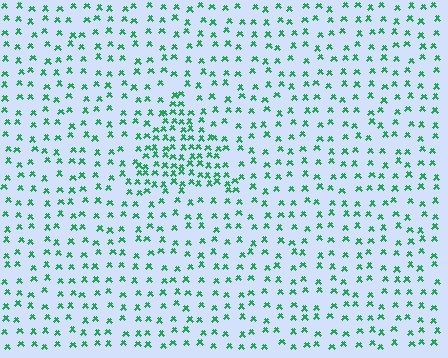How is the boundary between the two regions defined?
The boundary is defined by a change in element density (approximately 2.1x ratio). All elements are the same color, size, and shape.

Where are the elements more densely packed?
The elements are more densely packed inside the triangle boundary.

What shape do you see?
I see a triangle.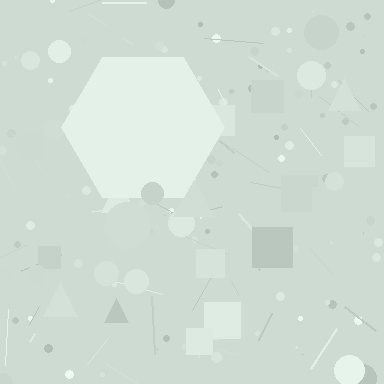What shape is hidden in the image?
A hexagon is hidden in the image.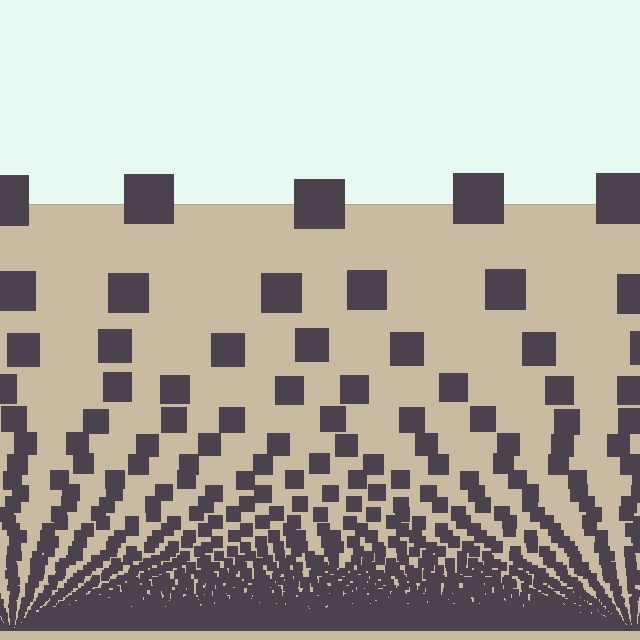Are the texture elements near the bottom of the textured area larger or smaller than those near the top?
Smaller. The gradient is inverted — elements near the bottom are smaller and denser.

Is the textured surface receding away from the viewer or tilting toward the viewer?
The surface appears to tilt toward the viewer. Texture elements get larger and sparser toward the top.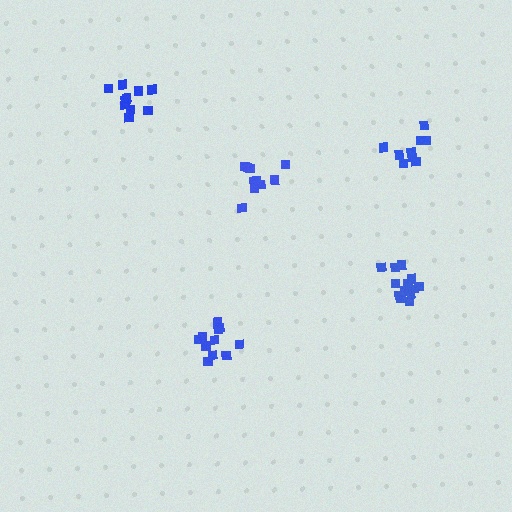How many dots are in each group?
Group 1: 10 dots, Group 2: 11 dots, Group 3: 11 dots, Group 4: 14 dots, Group 5: 9 dots (55 total).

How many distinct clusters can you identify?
There are 5 distinct clusters.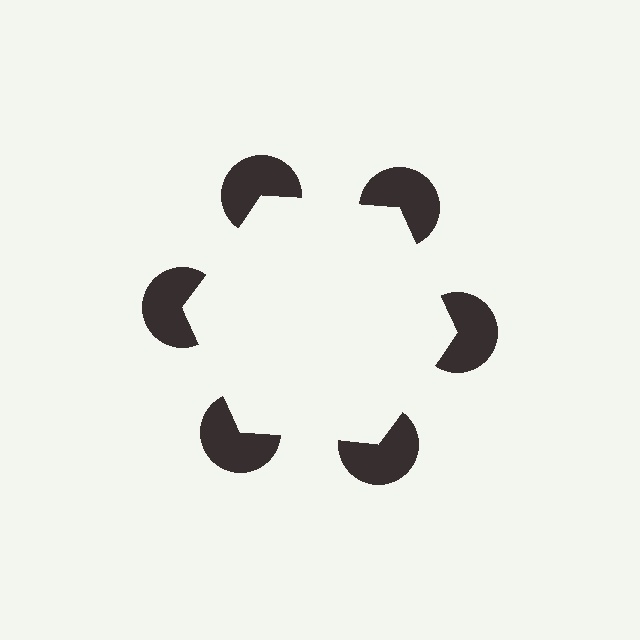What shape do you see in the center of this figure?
An illusory hexagon — its edges are inferred from the aligned wedge cuts in the pac-man discs, not physically drawn.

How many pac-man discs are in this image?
There are 6 — one at each vertex of the illusory hexagon.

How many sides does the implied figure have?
6 sides.